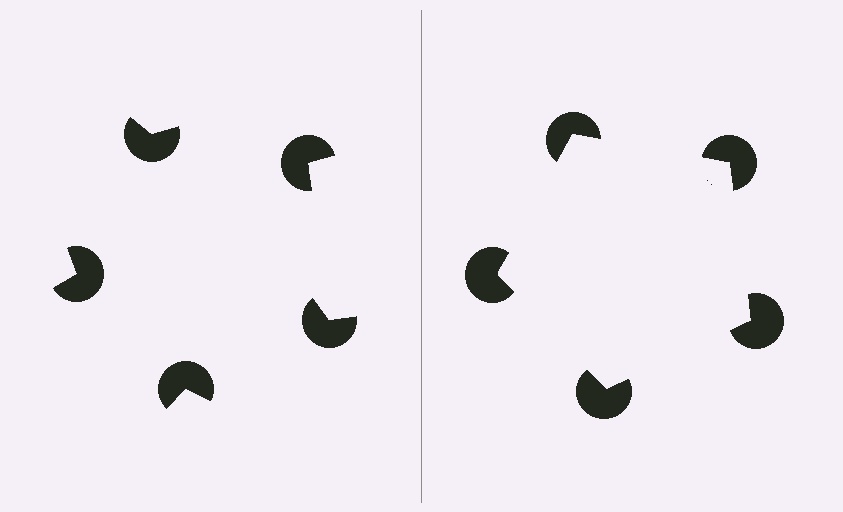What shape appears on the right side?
An illusory pentagon.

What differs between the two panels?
The pac-man discs are positioned identically on both sides; only the wedge orientations differ. On the right they align to a pentagon; on the left they are misaligned.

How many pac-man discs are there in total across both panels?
10 — 5 on each side.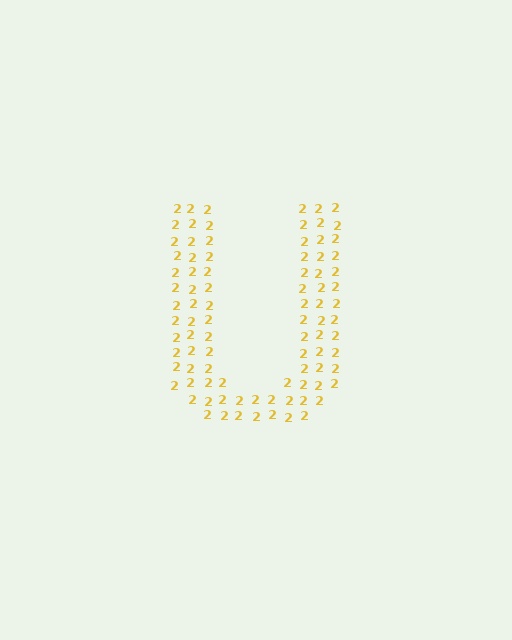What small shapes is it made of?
It is made of small digit 2's.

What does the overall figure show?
The overall figure shows the letter U.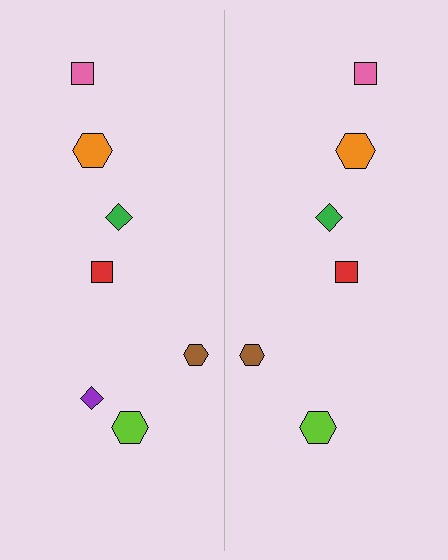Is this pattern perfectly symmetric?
No, the pattern is not perfectly symmetric. A purple diamond is missing from the right side.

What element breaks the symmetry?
A purple diamond is missing from the right side.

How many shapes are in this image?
There are 13 shapes in this image.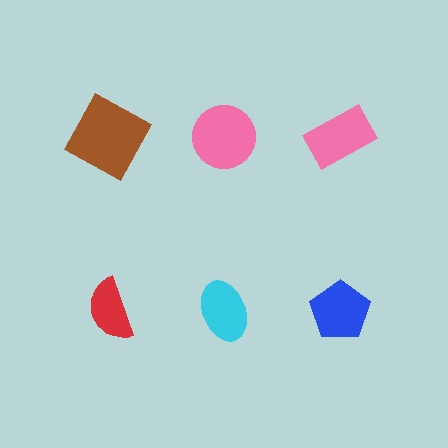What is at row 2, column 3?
A blue pentagon.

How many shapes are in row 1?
3 shapes.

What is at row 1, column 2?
A pink circle.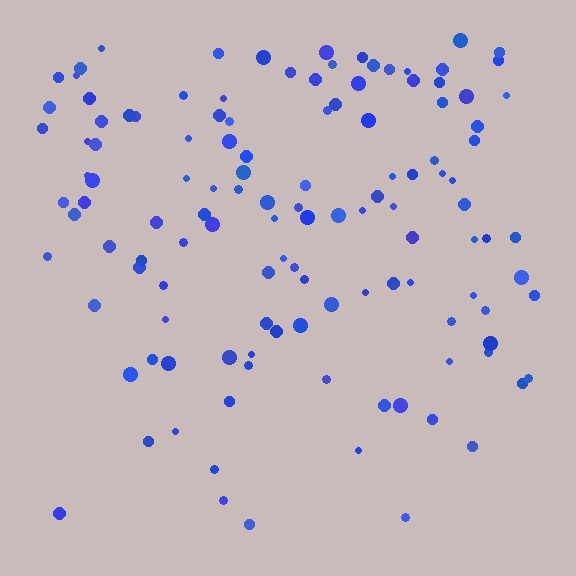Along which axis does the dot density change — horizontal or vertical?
Vertical.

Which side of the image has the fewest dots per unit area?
The bottom.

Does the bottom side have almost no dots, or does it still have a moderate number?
Still a moderate number, just noticeably fewer than the top.